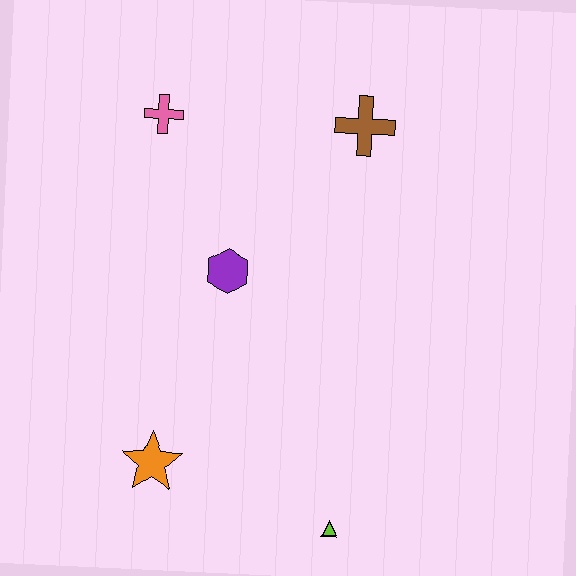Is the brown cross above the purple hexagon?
Yes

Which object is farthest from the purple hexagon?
The lime triangle is farthest from the purple hexagon.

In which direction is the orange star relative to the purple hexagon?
The orange star is below the purple hexagon.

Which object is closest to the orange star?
The lime triangle is closest to the orange star.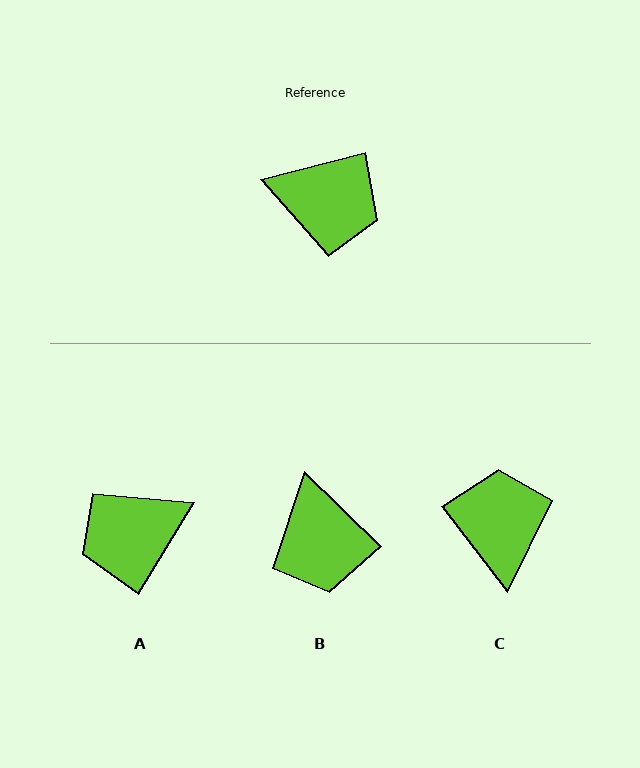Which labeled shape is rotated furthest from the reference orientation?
A, about 136 degrees away.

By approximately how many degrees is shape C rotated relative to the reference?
Approximately 113 degrees counter-clockwise.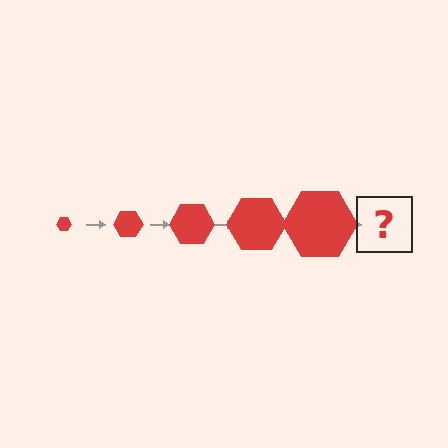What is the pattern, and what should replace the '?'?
The pattern is that the hexagon gets progressively larger each step. The '?' should be a red hexagon, larger than the previous one.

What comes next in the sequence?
The next element should be a red hexagon, larger than the previous one.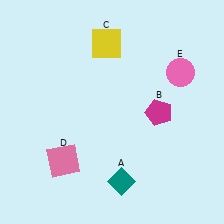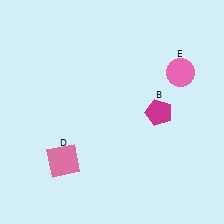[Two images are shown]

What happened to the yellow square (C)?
The yellow square (C) was removed in Image 2. It was in the top-left area of Image 1.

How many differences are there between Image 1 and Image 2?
There are 2 differences between the two images.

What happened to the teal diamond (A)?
The teal diamond (A) was removed in Image 2. It was in the bottom-right area of Image 1.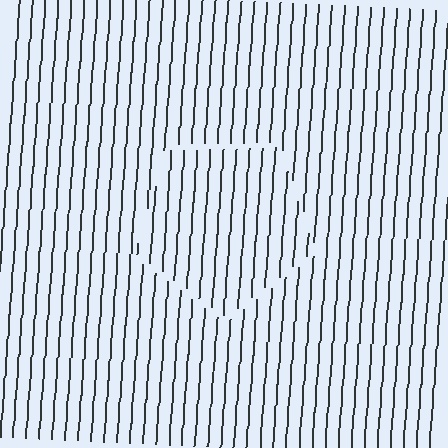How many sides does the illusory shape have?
5 sides — the line-ends trace a pentagon.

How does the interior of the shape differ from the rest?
The interior of the shape contains the same grating, shifted by half a period — the contour is defined by the phase discontinuity where line-ends from the inner and outer gratings abut.